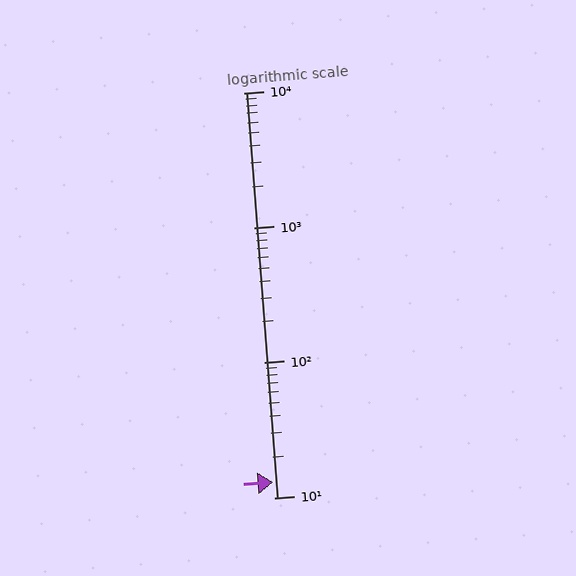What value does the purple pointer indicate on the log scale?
The pointer indicates approximately 13.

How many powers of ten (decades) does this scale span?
The scale spans 3 decades, from 10 to 10000.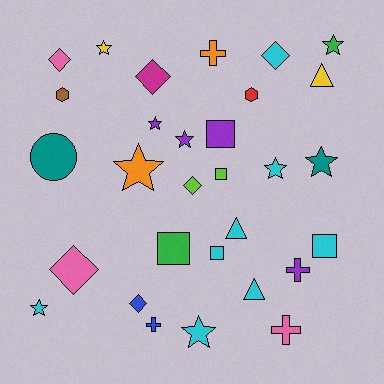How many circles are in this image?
There is 1 circle.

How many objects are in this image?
There are 30 objects.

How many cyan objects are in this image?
There are 8 cyan objects.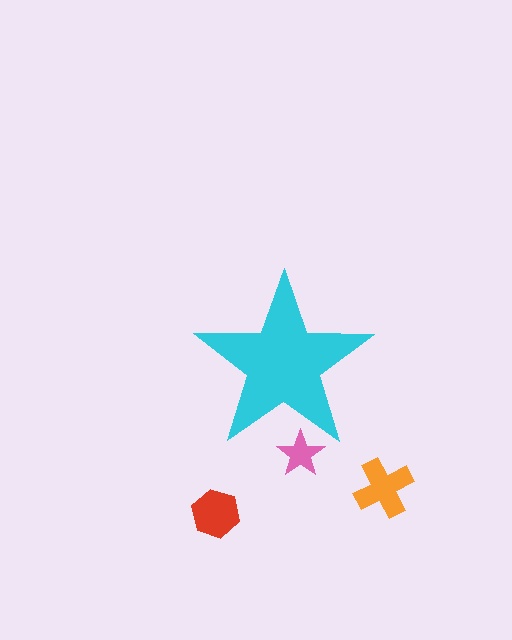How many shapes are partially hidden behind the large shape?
1 shape is partially hidden.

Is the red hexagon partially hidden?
No, the red hexagon is fully visible.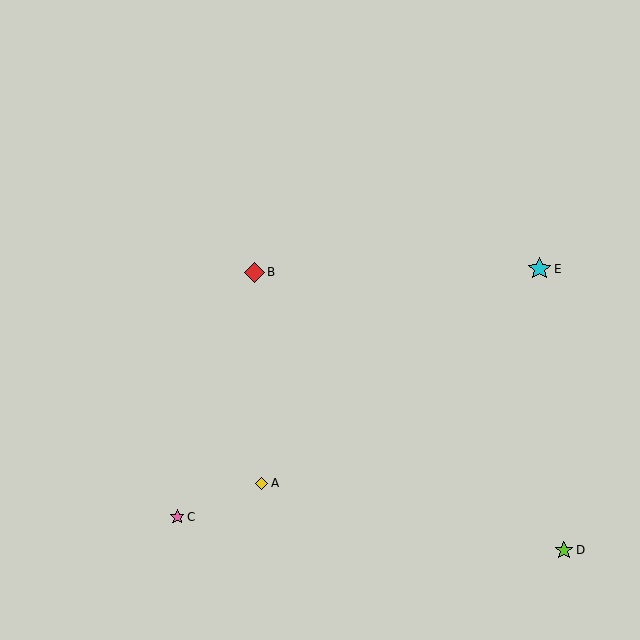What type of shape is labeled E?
Shape E is a cyan star.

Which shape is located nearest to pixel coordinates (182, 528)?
The pink star (labeled C) at (177, 517) is nearest to that location.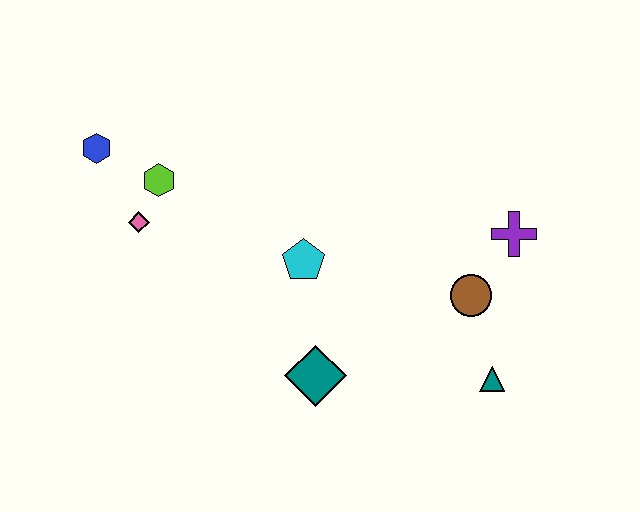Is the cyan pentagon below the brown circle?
No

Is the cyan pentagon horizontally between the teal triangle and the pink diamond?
Yes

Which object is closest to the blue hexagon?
The lime hexagon is closest to the blue hexagon.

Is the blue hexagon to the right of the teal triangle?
No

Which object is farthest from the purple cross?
The blue hexagon is farthest from the purple cross.